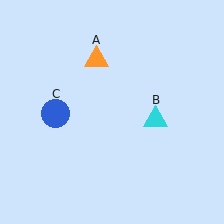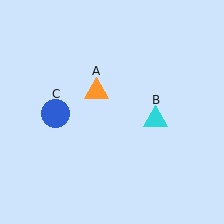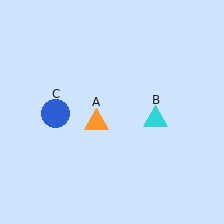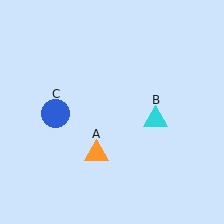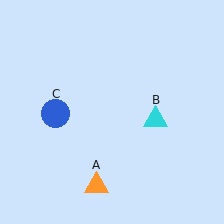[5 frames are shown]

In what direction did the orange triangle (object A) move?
The orange triangle (object A) moved down.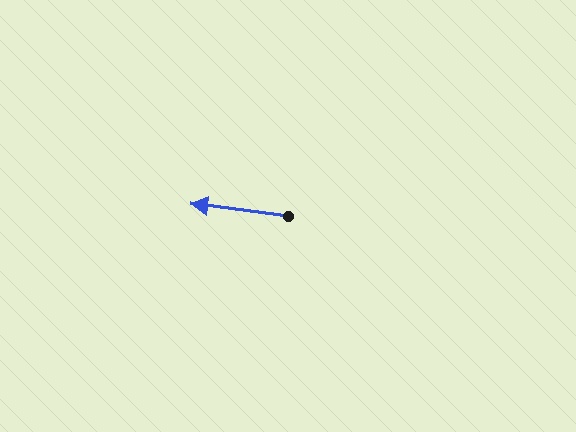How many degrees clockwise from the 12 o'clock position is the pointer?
Approximately 277 degrees.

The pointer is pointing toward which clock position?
Roughly 9 o'clock.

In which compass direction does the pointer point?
West.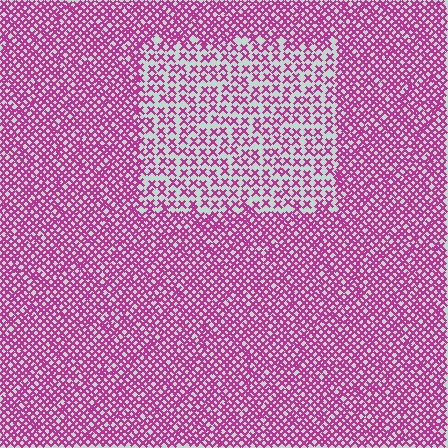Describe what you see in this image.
The image contains small magenta elements arranged at two different densities. A rectangle-shaped region is visible where the elements are less densely packed than the surrounding area.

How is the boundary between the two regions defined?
The boundary is defined by a change in element density (approximately 2.0x ratio). All elements are the same color, size, and shape.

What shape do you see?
I see a rectangle.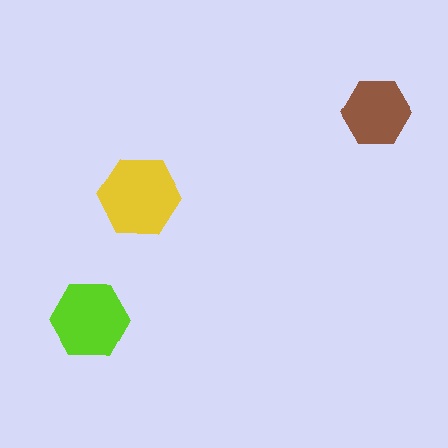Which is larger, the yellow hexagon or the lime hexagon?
The yellow one.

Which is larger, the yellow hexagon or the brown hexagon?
The yellow one.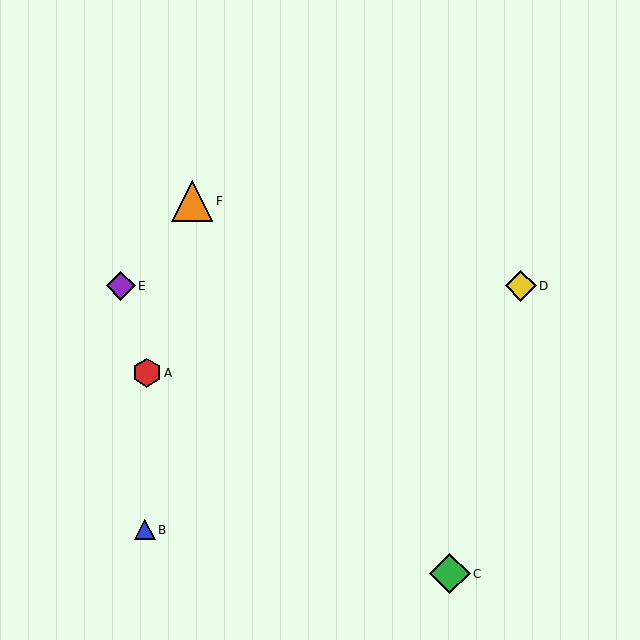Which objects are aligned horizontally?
Objects D, E are aligned horizontally.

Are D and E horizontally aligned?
Yes, both are at y≈286.